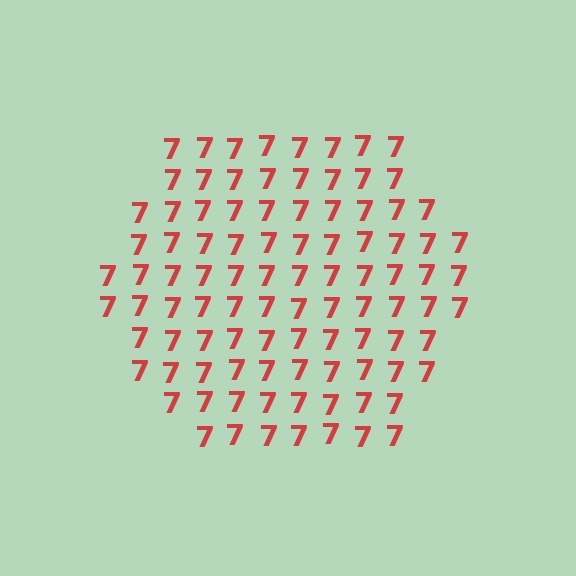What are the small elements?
The small elements are digit 7's.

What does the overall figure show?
The overall figure shows a hexagon.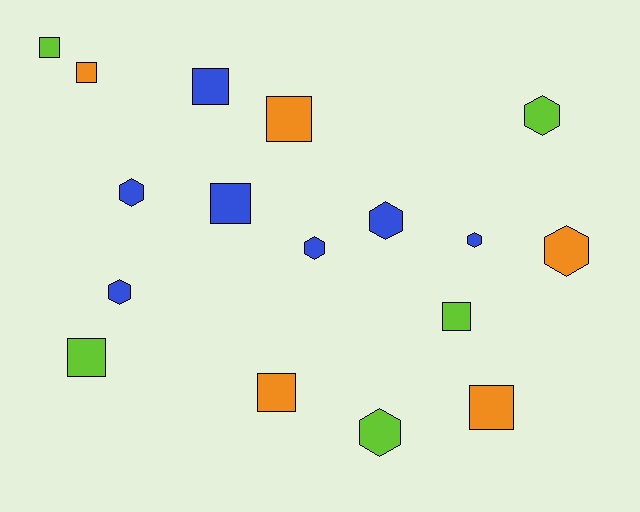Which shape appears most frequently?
Square, with 9 objects.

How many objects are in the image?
There are 17 objects.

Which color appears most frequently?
Blue, with 7 objects.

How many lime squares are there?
There are 3 lime squares.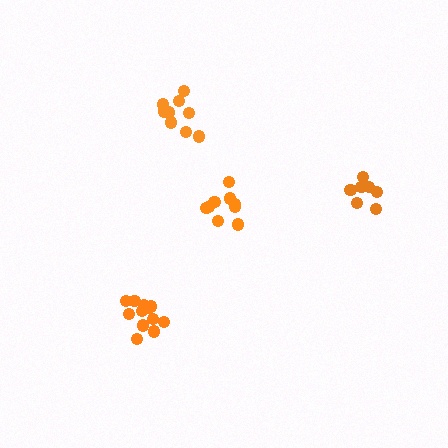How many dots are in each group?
Group 1: 7 dots, Group 2: 9 dots, Group 3: 13 dots, Group 4: 11 dots (40 total).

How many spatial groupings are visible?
There are 4 spatial groupings.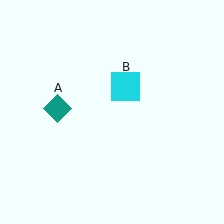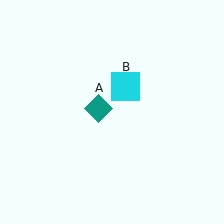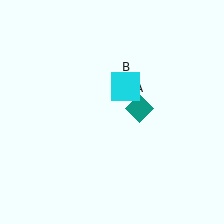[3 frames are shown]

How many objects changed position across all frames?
1 object changed position: teal diamond (object A).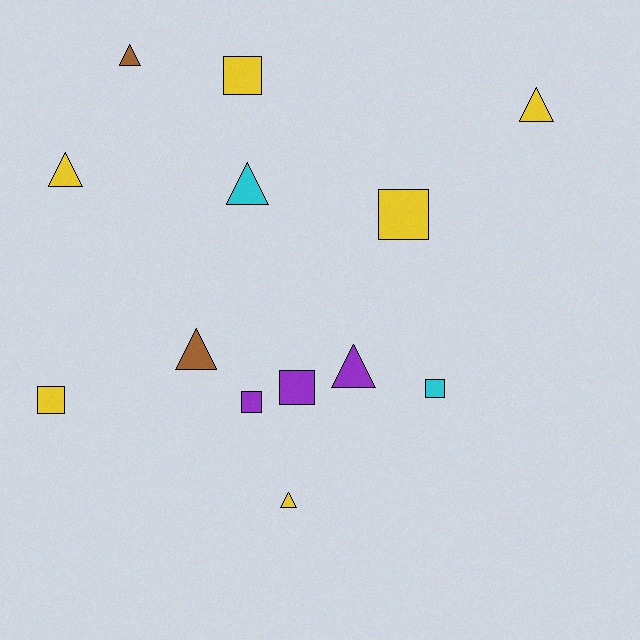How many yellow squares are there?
There are 3 yellow squares.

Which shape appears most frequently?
Triangle, with 7 objects.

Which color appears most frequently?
Yellow, with 6 objects.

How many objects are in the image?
There are 13 objects.